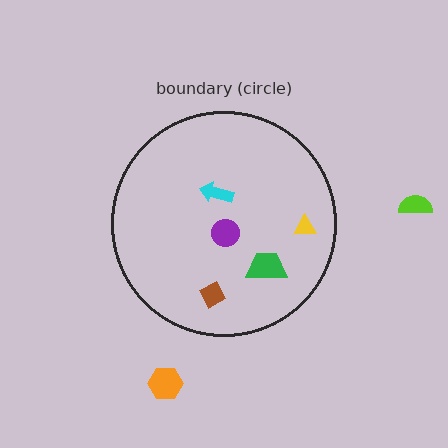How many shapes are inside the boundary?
5 inside, 2 outside.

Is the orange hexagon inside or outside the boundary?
Outside.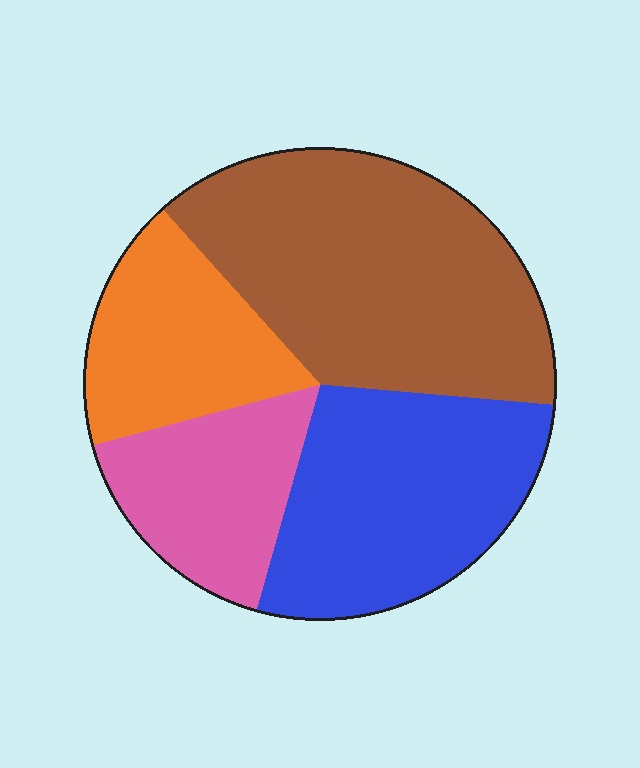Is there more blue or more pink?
Blue.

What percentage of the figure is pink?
Pink covers about 15% of the figure.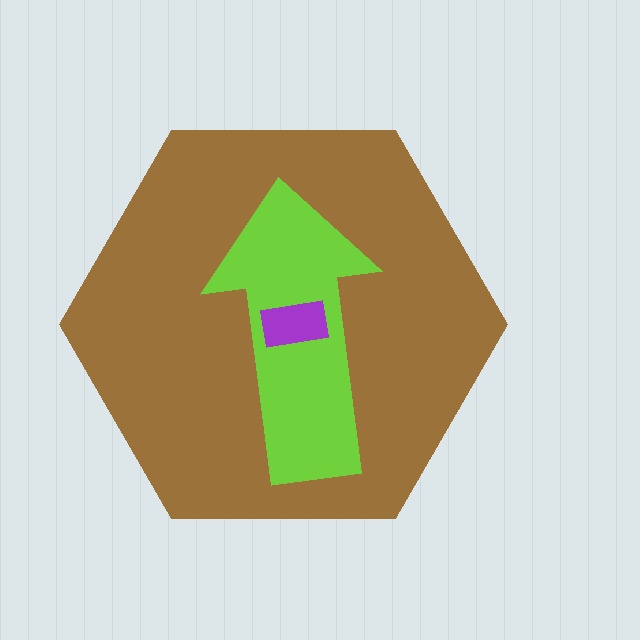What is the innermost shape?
The purple rectangle.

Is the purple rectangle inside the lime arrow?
Yes.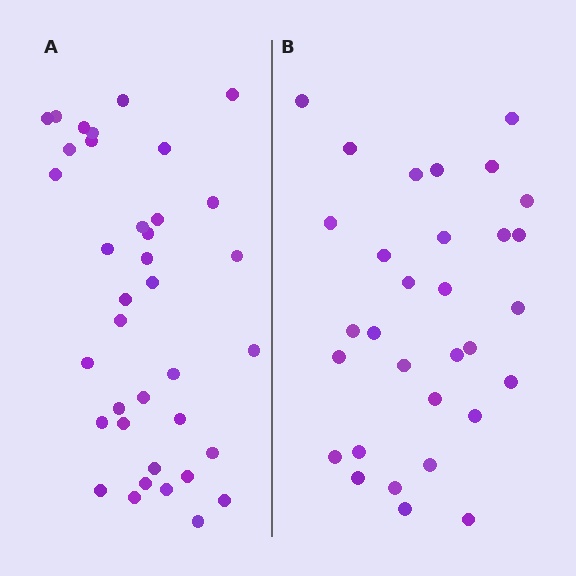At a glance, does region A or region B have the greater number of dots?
Region A (the left region) has more dots.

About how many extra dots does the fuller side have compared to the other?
Region A has about 6 more dots than region B.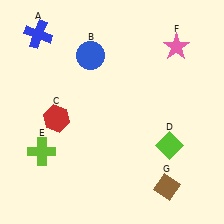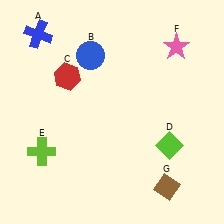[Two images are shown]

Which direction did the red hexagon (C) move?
The red hexagon (C) moved up.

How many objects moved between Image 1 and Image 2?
1 object moved between the two images.